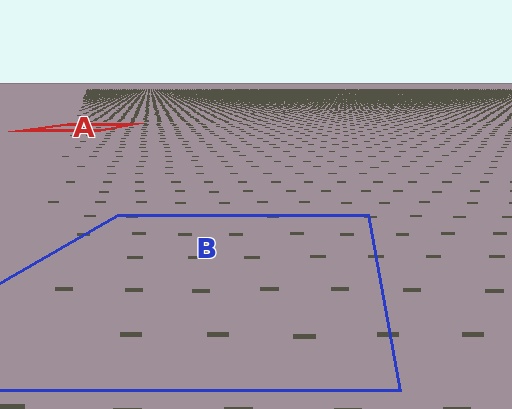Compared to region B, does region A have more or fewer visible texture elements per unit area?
Region A has more texture elements per unit area — they are packed more densely because it is farther away.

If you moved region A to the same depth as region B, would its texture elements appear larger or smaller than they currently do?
They would appear larger. At a closer depth, the same texture elements are projected at a bigger on-screen size.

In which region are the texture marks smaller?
The texture marks are smaller in region A, because it is farther away.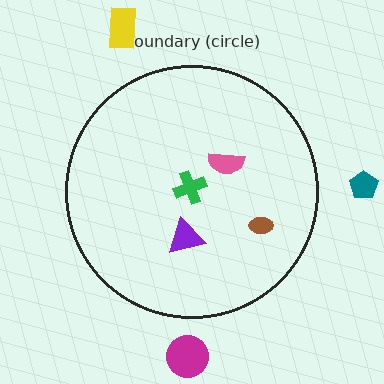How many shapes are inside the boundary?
4 inside, 3 outside.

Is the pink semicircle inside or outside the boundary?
Inside.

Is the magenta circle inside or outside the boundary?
Outside.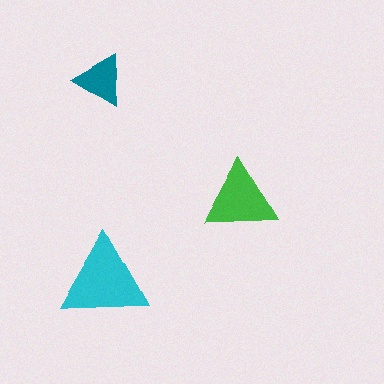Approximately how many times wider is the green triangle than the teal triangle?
About 1.5 times wider.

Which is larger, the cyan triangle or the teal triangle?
The cyan one.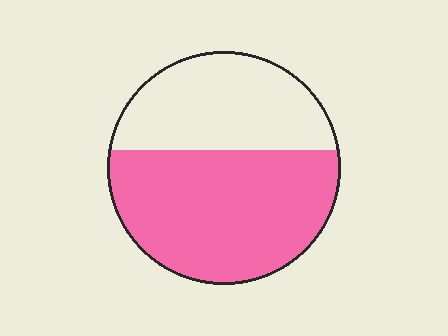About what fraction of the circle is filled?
About three fifths (3/5).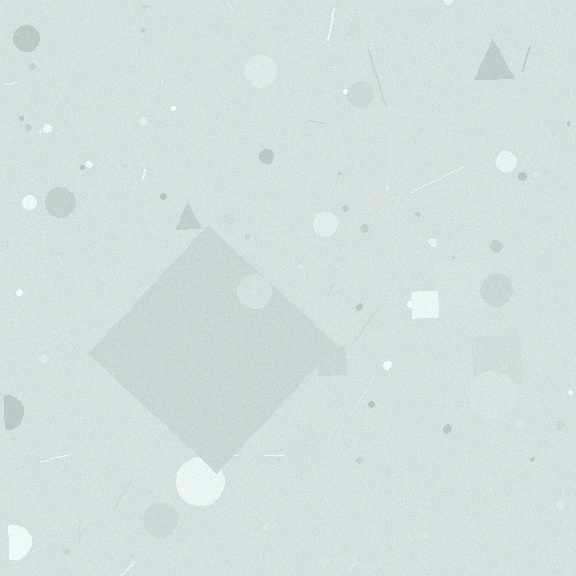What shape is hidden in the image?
A diamond is hidden in the image.